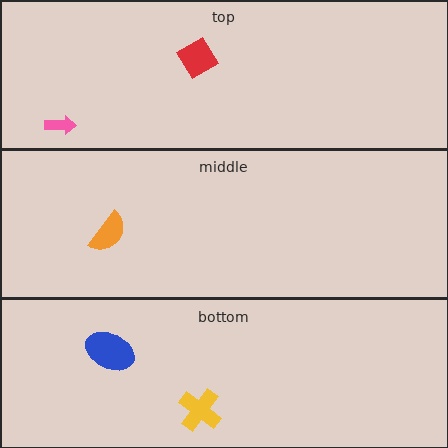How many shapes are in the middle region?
1.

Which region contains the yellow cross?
The bottom region.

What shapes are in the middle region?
The orange semicircle.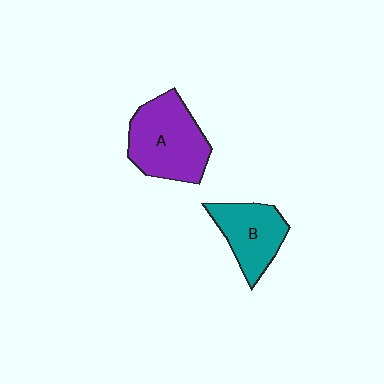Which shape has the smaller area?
Shape B (teal).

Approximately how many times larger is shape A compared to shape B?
Approximately 1.4 times.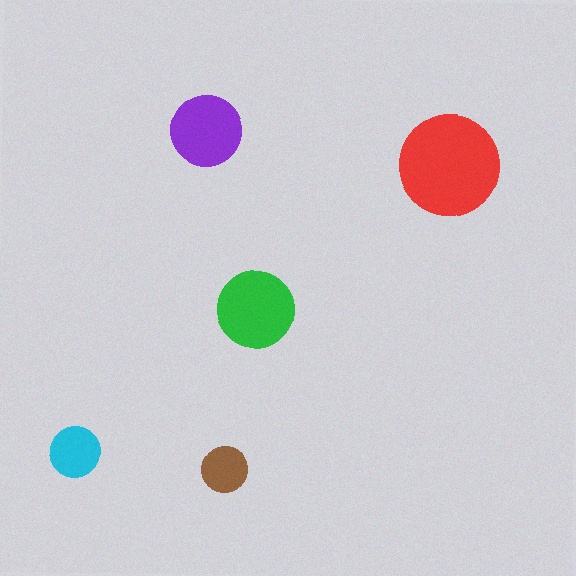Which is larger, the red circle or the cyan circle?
The red one.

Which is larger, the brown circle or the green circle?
The green one.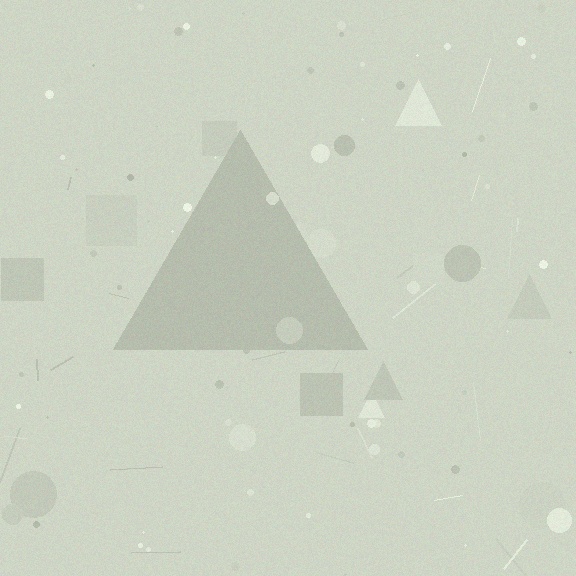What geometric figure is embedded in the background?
A triangle is embedded in the background.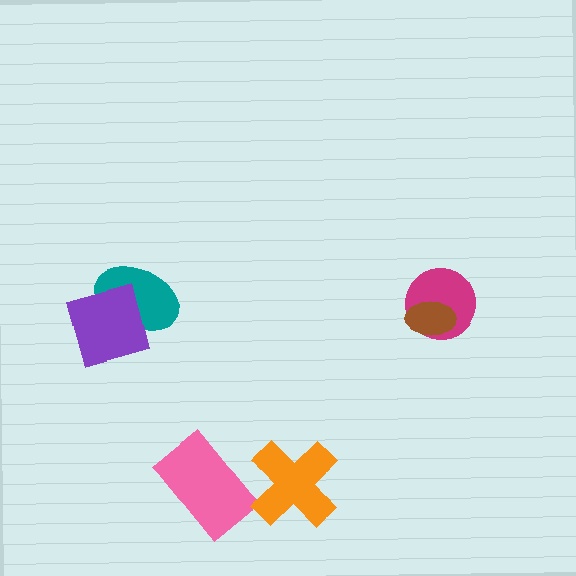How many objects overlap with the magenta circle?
1 object overlaps with the magenta circle.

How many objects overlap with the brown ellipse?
1 object overlaps with the brown ellipse.